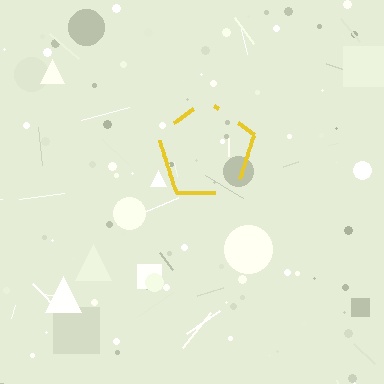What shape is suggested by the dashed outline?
The dashed outline suggests a pentagon.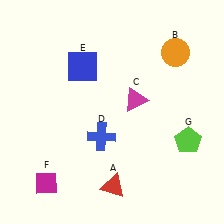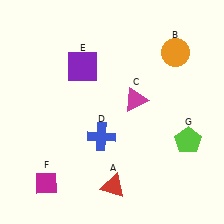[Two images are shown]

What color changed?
The square (E) changed from blue in Image 1 to purple in Image 2.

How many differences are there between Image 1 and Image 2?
There is 1 difference between the two images.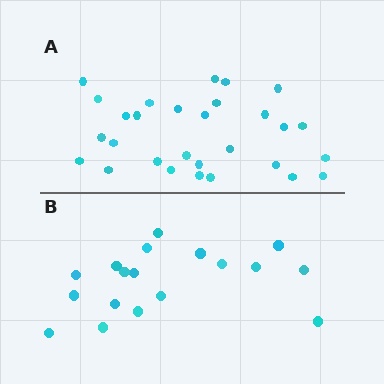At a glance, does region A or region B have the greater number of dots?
Region A (the top region) has more dots.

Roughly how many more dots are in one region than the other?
Region A has roughly 12 or so more dots than region B.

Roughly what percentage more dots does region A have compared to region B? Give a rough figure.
About 60% more.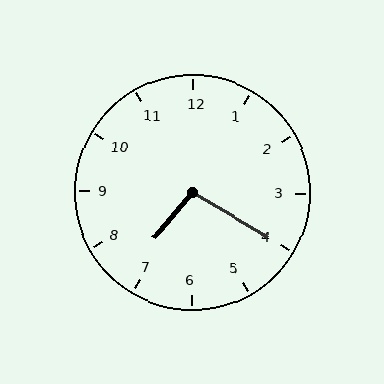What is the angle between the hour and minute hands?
Approximately 100 degrees.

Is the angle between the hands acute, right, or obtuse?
It is obtuse.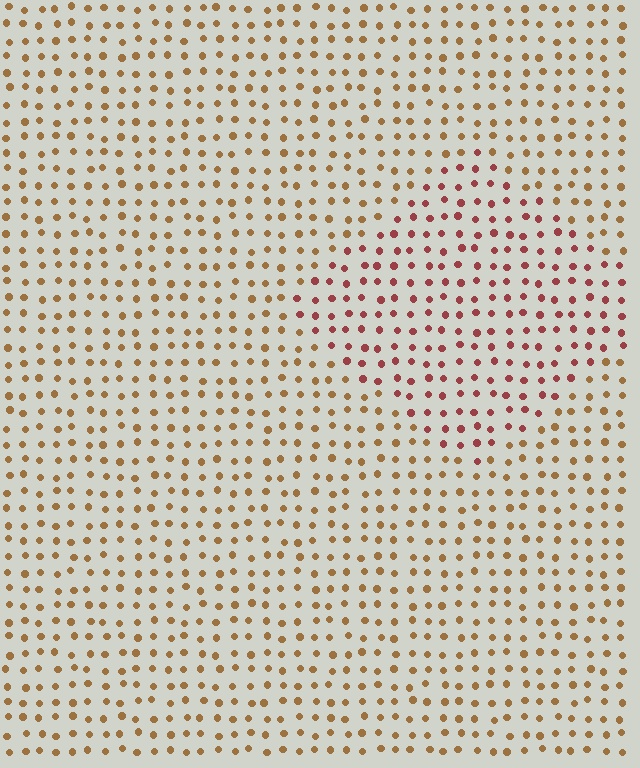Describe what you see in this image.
The image is filled with small brown elements in a uniform arrangement. A diamond-shaped region is visible where the elements are tinted to a slightly different hue, forming a subtle color boundary.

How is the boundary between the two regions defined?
The boundary is defined purely by a slight shift in hue (about 38 degrees). Spacing, size, and orientation are identical on both sides.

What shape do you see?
I see a diamond.